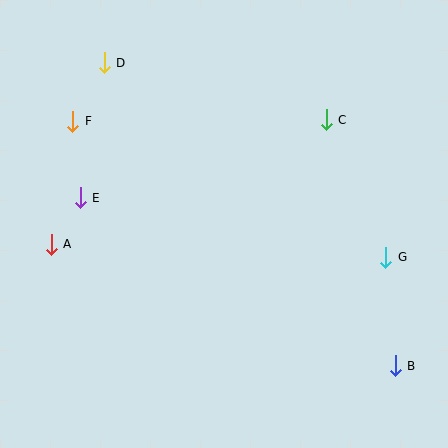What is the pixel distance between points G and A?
The distance between G and A is 334 pixels.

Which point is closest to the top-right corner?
Point C is closest to the top-right corner.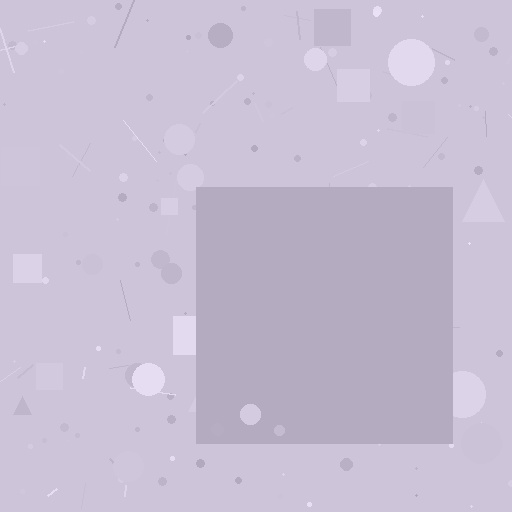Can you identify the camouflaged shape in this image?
The camouflaged shape is a square.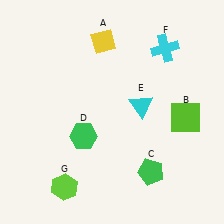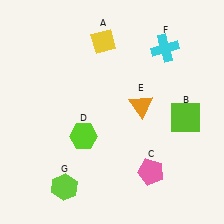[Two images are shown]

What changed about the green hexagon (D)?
In Image 1, D is green. In Image 2, it changed to lime.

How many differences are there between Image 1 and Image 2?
There are 3 differences between the two images.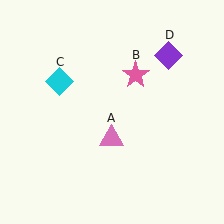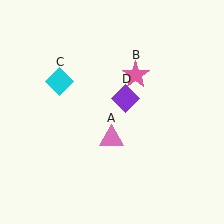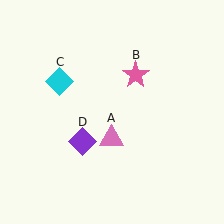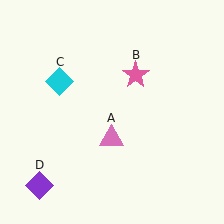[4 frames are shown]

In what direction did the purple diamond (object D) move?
The purple diamond (object D) moved down and to the left.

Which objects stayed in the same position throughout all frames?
Pink triangle (object A) and pink star (object B) and cyan diamond (object C) remained stationary.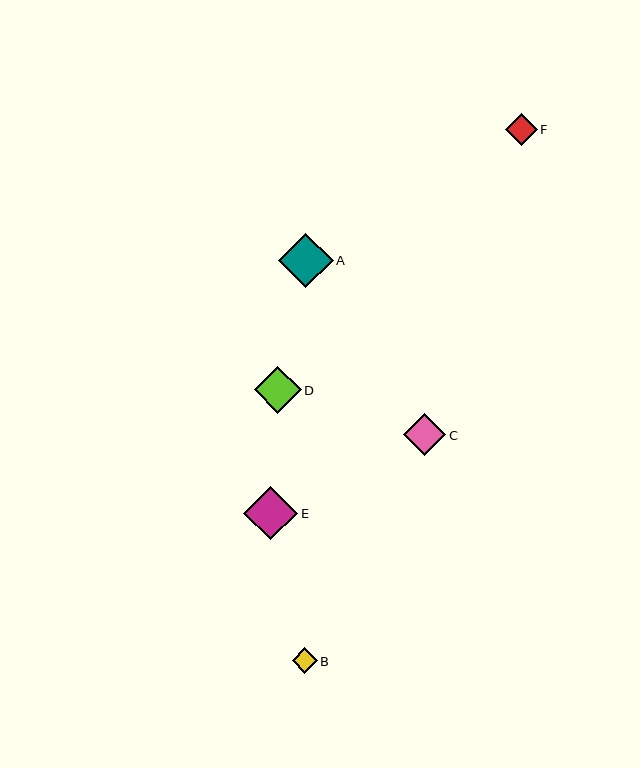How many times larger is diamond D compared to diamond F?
Diamond D is approximately 1.5 times the size of diamond F.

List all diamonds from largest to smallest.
From largest to smallest: A, E, D, C, F, B.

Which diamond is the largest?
Diamond A is the largest with a size of approximately 55 pixels.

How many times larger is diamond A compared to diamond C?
Diamond A is approximately 1.3 times the size of diamond C.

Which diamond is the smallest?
Diamond B is the smallest with a size of approximately 25 pixels.